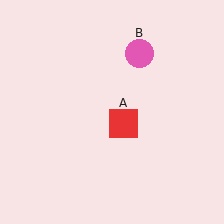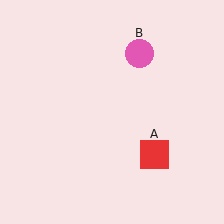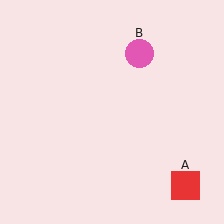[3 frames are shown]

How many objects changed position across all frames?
1 object changed position: red square (object A).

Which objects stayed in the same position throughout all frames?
Pink circle (object B) remained stationary.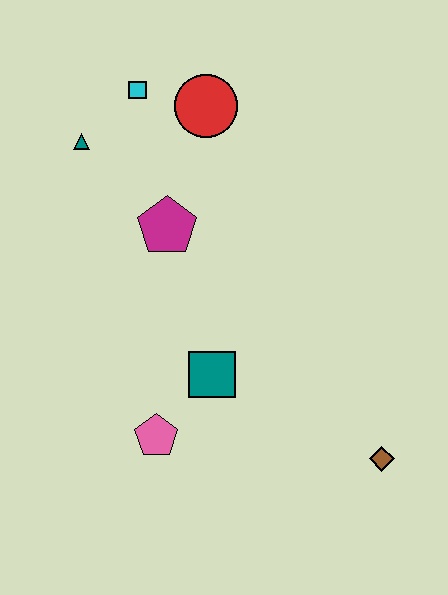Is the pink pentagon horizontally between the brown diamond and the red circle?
No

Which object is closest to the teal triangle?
The cyan square is closest to the teal triangle.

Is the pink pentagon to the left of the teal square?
Yes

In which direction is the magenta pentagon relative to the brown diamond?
The magenta pentagon is above the brown diamond.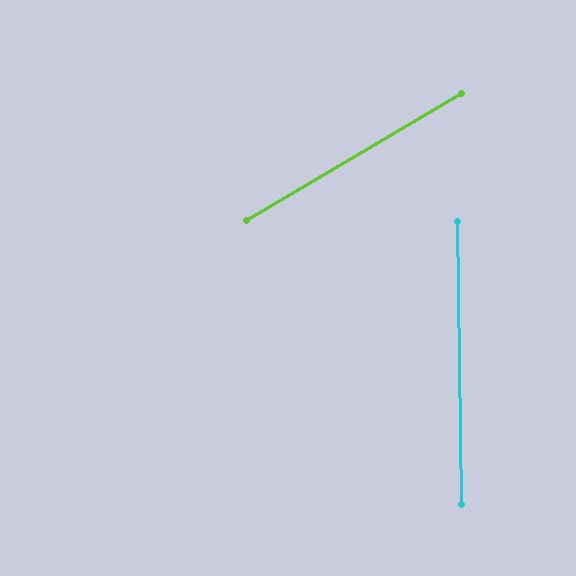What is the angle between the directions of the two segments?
Approximately 60 degrees.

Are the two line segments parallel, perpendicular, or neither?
Neither parallel nor perpendicular — they differ by about 60°.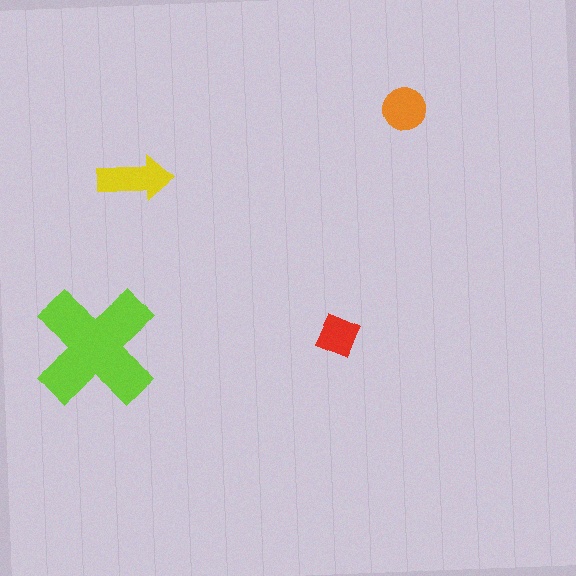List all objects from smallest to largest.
The red diamond, the orange circle, the yellow arrow, the lime cross.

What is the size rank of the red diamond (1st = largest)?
4th.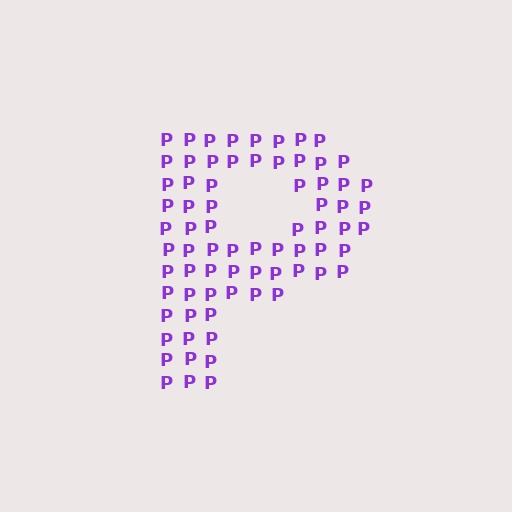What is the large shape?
The large shape is the letter P.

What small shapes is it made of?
It is made of small letter P's.